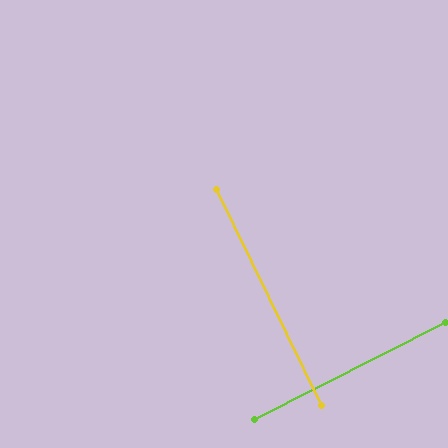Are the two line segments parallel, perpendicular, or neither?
Perpendicular — they meet at approximately 89°.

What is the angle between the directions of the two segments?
Approximately 89 degrees.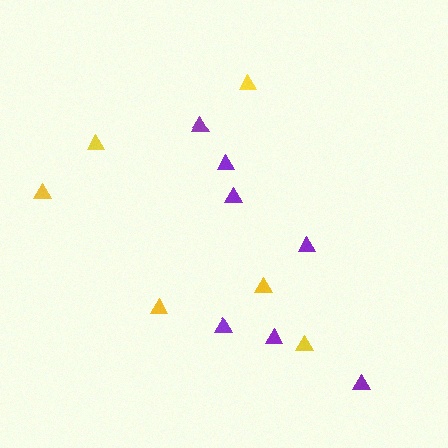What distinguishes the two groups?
There are 2 groups: one group of yellow triangles (6) and one group of purple triangles (7).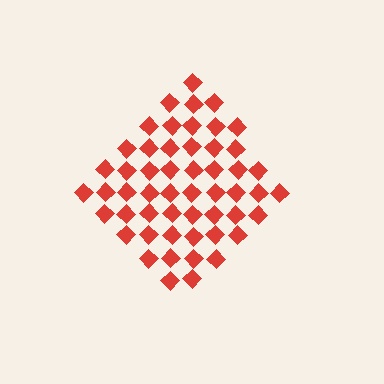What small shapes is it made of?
It is made of small diamonds.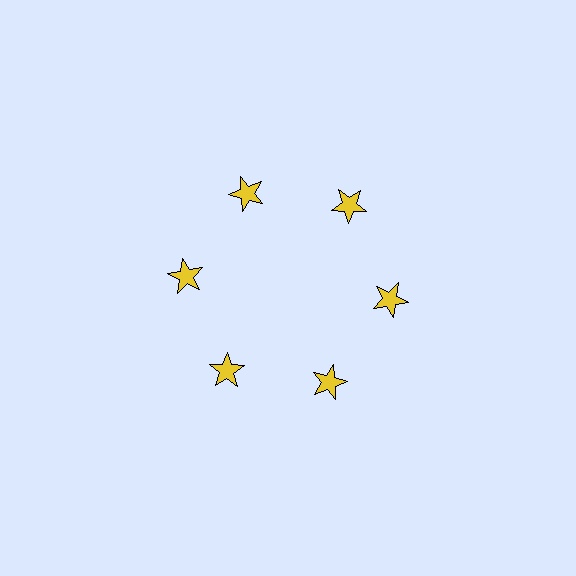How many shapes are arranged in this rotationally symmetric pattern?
There are 6 shapes, arranged in 6 groups of 1.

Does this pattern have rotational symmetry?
Yes, this pattern has 6-fold rotational symmetry. It looks the same after rotating 60 degrees around the center.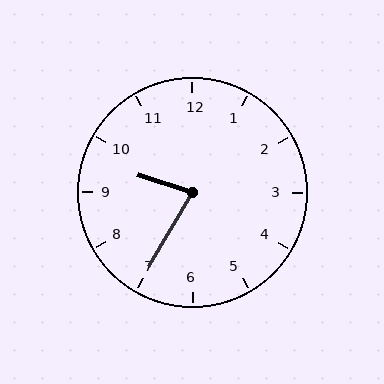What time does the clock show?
9:35.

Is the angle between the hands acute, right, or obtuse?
It is acute.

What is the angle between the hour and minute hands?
Approximately 78 degrees.